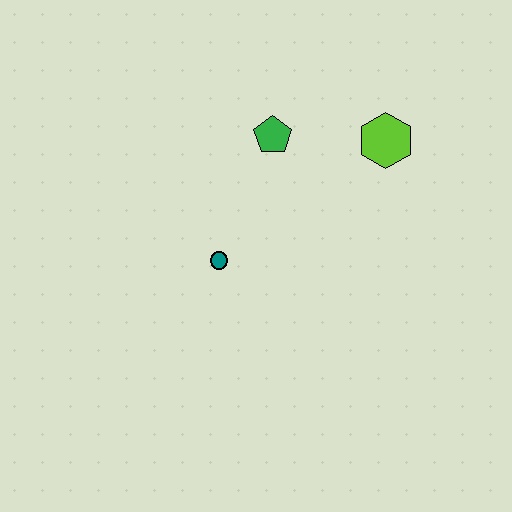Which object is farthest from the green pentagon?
The teal circle is farthest from the green pentagon.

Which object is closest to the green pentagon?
The lime hexagon is closest to the green pentagon.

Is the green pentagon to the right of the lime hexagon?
No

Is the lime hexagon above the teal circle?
Yes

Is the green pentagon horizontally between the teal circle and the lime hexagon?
Yes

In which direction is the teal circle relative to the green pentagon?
The teal circle is below the green pentagon.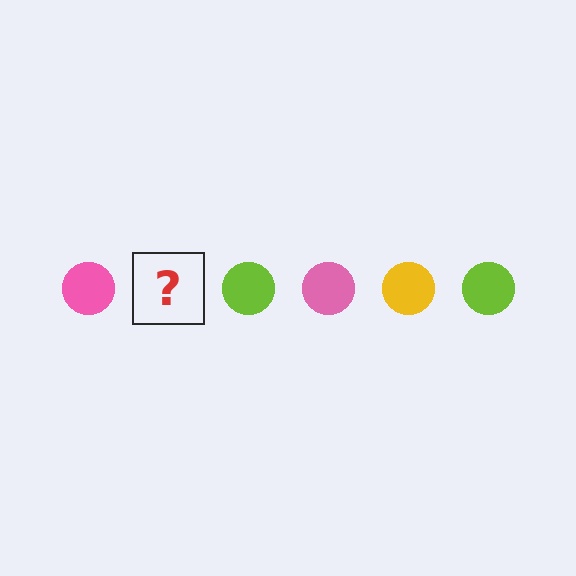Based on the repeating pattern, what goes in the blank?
The blank should be a yellow circle.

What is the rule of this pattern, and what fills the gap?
The rule is that the pattern cycles through pink, yellow, lime circles. The gap should be filled with a yellow circle.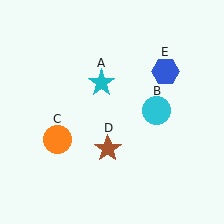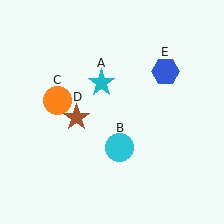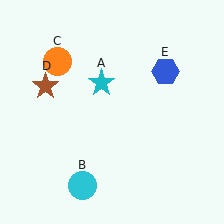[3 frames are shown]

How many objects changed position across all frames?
3 objects changed position: cyan circle (object B), orange circle (object C), brown star (object D).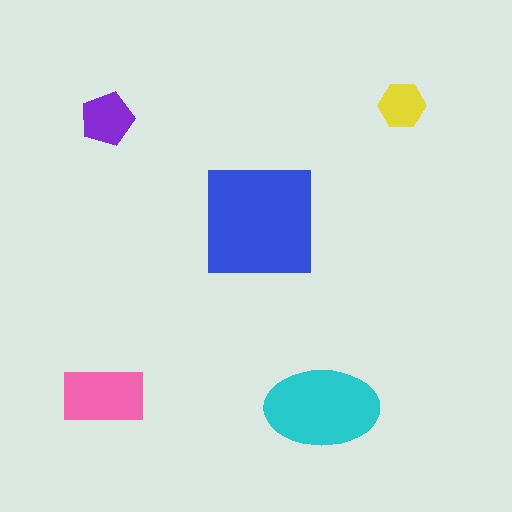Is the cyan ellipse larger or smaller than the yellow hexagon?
Larger.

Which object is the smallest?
The yellow hexagon.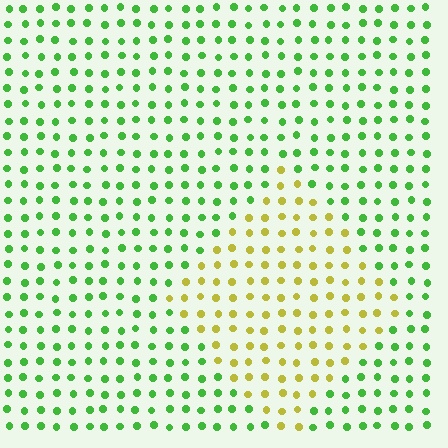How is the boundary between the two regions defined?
The boundary is defined purely by a slight shift in hue (about 57 degrees). Spacing, size, and orientation are identical on both sides.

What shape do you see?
I see a diamond.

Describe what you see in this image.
The image is filled with small green elements in a uniform arrangement. A diamond-shaped region is visible where the elements are tinted to a slightly different hue, forming a subtle color boundary.